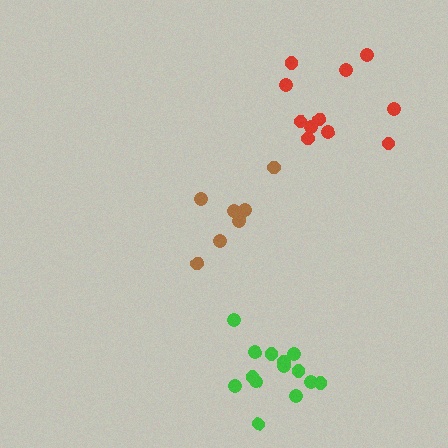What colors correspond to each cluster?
The clusters are colored: green, red, brown.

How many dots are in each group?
Group 1: 14 dots, Group 2: 11 dots, Group 3: 8 dots (33 total).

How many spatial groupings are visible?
There are 3 spatial groupings.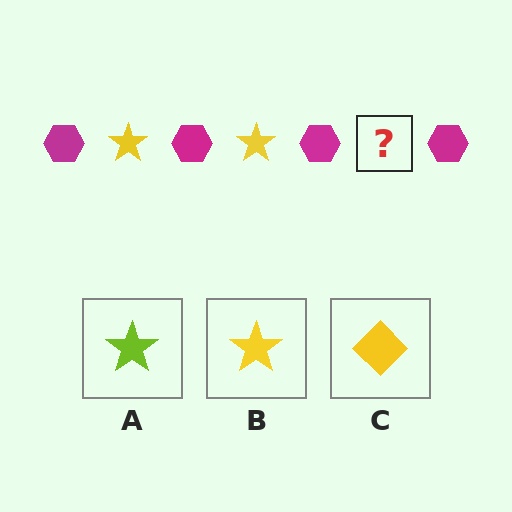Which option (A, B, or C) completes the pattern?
B.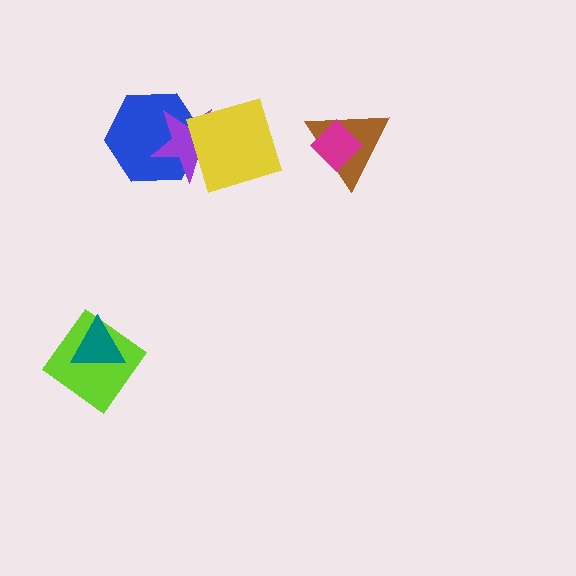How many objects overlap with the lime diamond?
1 object overlaps with the lime diamond.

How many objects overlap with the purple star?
2 objects overlap with the purple star.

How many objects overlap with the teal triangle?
1 object overlaps with the teal triangle.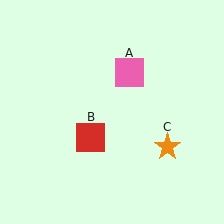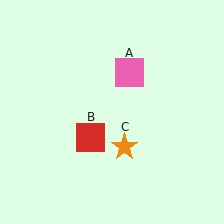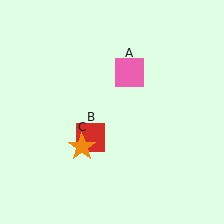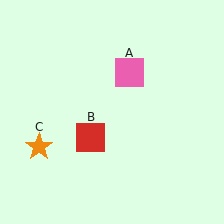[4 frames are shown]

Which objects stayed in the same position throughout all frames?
Pink square (object A) and red square (object B) remained stationary.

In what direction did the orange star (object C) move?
The orange star (object C) moved left.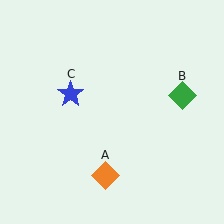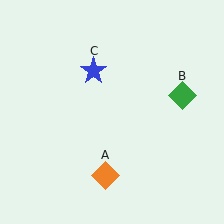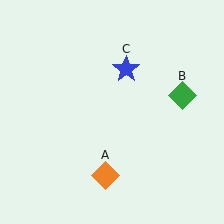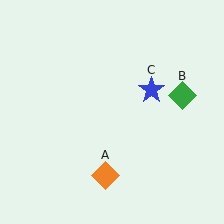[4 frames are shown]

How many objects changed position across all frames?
1 object changed position: blue star (object C).